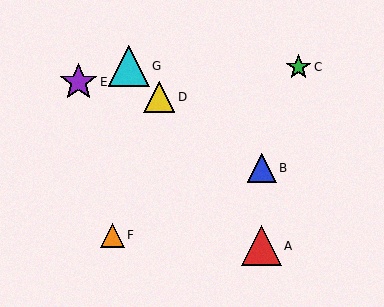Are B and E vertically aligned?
No, B is at x≈262 and E is at x≈79.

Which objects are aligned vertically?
Objects A, B are aligned vertically.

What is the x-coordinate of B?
Object B is at x≈262.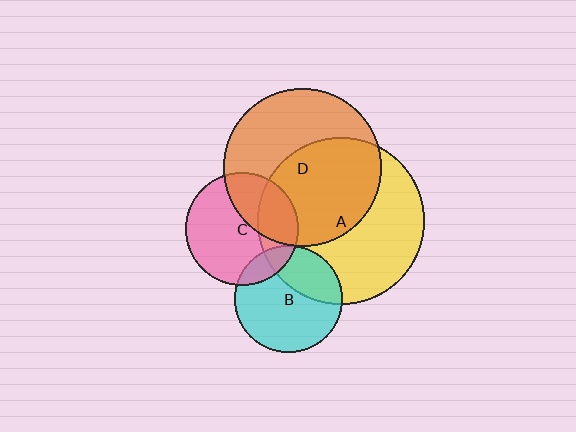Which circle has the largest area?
Circle A (yellow).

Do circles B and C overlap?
Yes.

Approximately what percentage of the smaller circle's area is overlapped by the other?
Approximately 15%.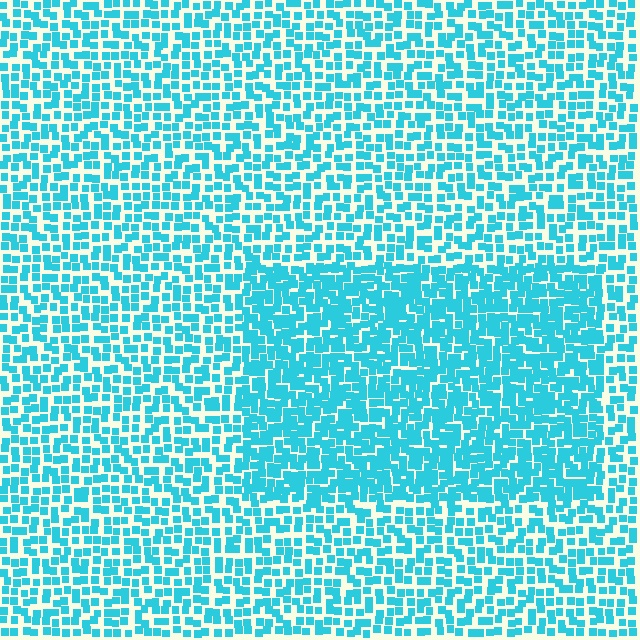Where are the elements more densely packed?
The elements are more densely packed inside the rectangle boundary.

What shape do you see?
I see a rectangle.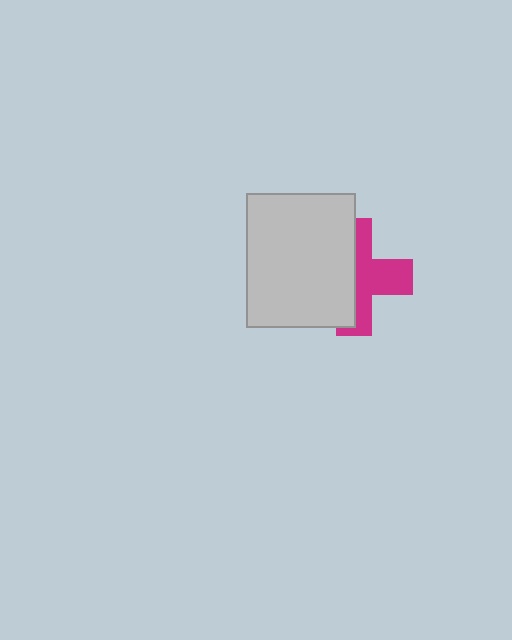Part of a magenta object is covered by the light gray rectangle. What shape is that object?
It is a cross.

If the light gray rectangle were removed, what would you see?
You would see the complete magenta cross.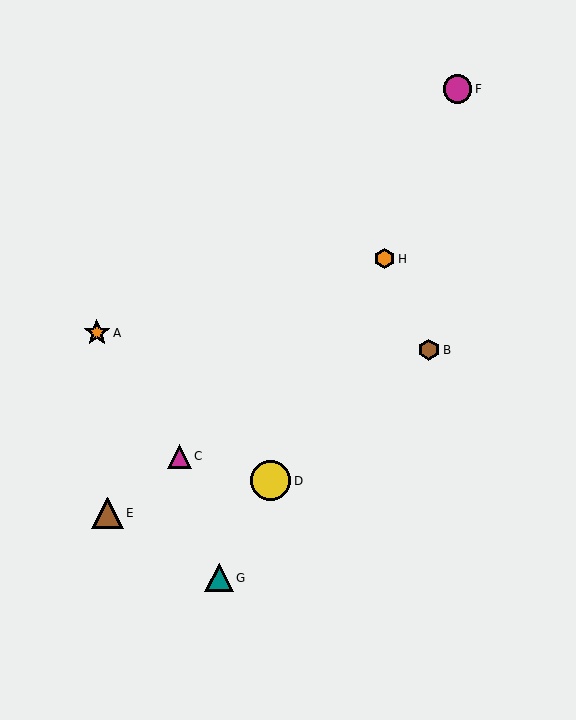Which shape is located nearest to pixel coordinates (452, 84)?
The magenta circle (labeled F) at (458, 89) is nearest to that location.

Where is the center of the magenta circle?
The center of the magenta circle is at (458, 89).